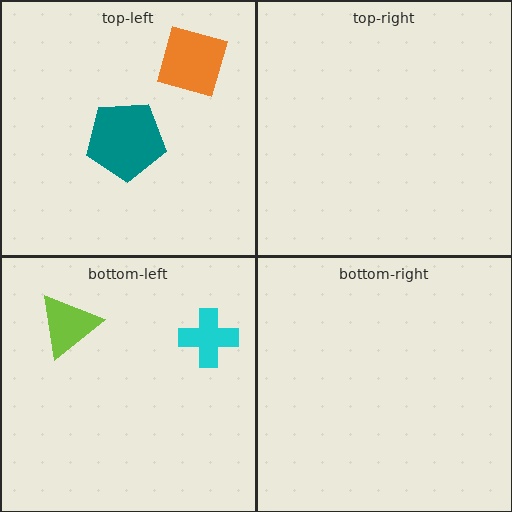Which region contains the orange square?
The top-left region.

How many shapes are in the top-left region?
2.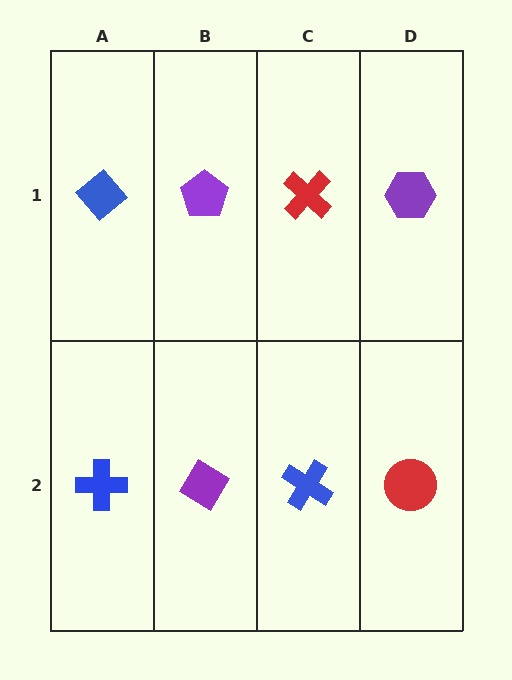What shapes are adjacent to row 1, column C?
A blue cross (row 2, column C), a purple pentagon (row 1, column B), a purple hexagon (row 1, column D).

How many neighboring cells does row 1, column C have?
3.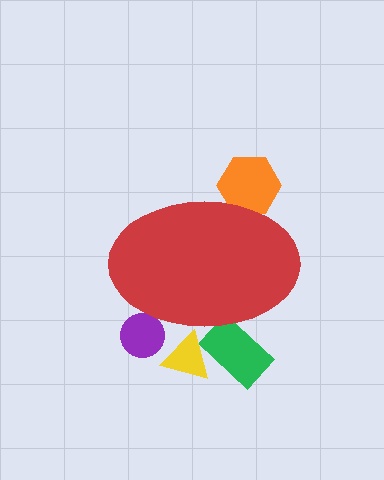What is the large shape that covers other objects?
A red ellipse.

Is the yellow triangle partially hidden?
Yes, the yellow triangle is partially hidden behind the red ellipse.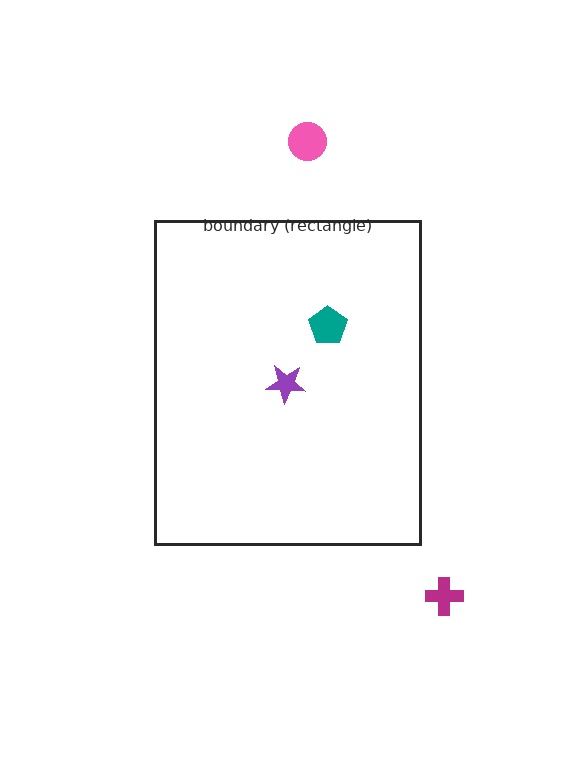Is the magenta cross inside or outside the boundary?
Outside.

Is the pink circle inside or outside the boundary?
Outside.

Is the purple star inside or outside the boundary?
Inside.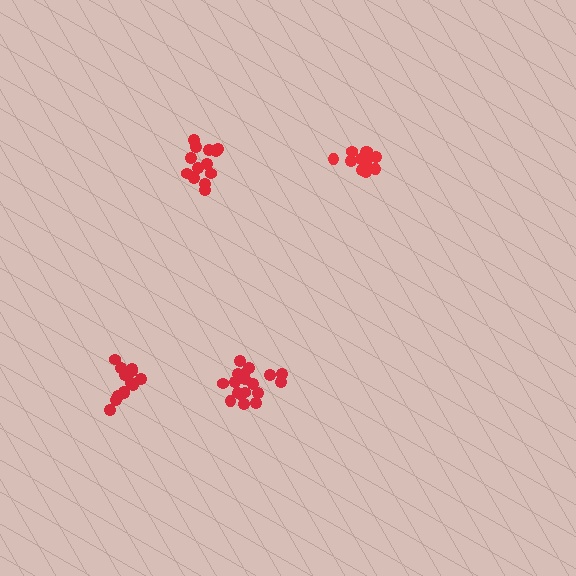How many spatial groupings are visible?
There are 4 spatial groupings.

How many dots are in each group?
Group 1: 14 dots, Group 2: 13 dots, Group 3: 13 dots, Group 4: 18 dots (58 total).